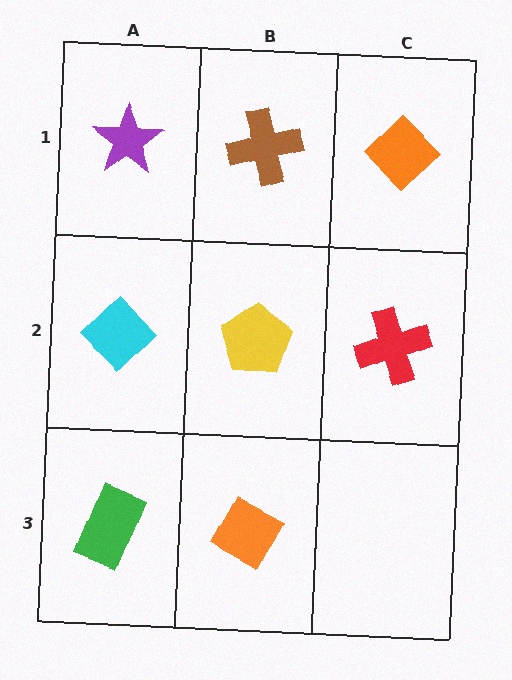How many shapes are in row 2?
3 shapes.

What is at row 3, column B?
An orange diamond.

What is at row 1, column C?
An orange diamond.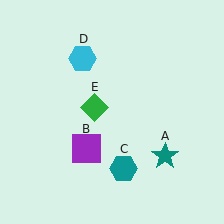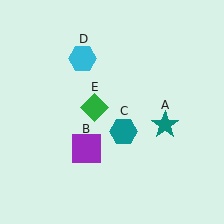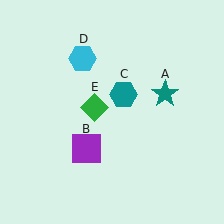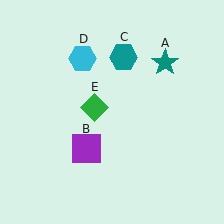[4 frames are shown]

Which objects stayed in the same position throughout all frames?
Purple square (object B) and cyan hexagon (object D) and green diamond (object E) remained stationary.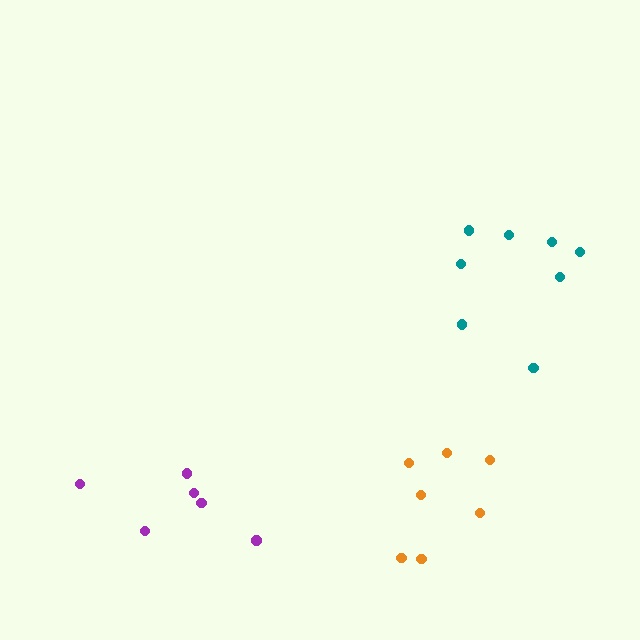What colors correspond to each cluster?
The clusters are colored: orange, teal, purple.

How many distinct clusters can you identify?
There are 3 distinct clusters.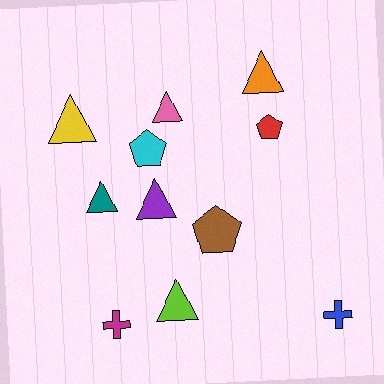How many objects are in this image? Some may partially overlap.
There are 11 objects.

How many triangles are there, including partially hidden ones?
There are 6 triangles.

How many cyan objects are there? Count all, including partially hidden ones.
There is 1 cyan object.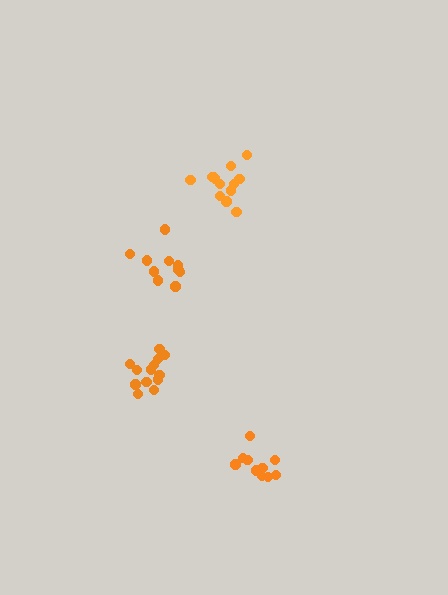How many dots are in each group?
Group 1: 13 dots, Group 2: 10 dots, Group 3: 13 dots, Group 4: 10 dots (46 total).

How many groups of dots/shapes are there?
There are 4 groups.